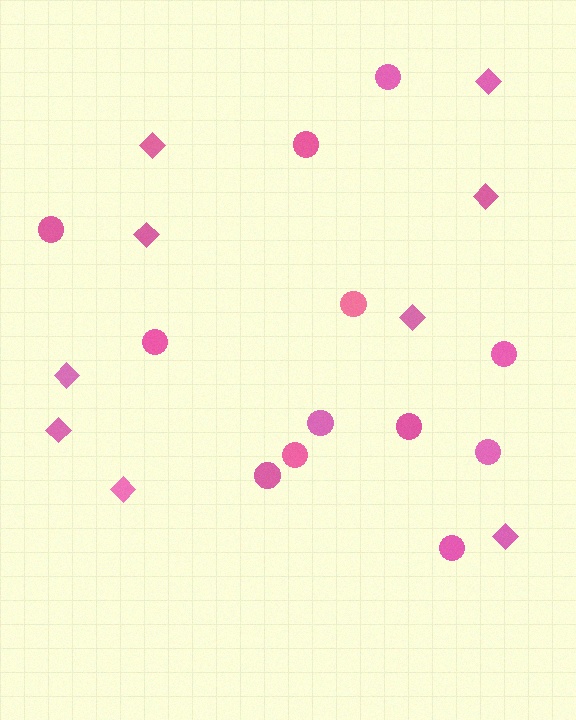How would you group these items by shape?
There are 2 groups: one group of circles (12) and one group of diamonds (9).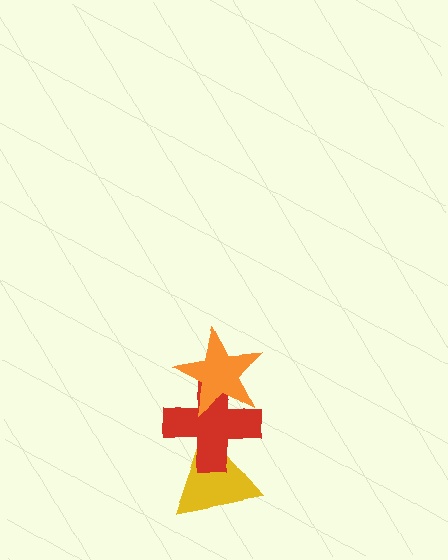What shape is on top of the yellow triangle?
The red cross is on top of the yellow triangle.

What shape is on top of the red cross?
The orange star is on top of the red cross.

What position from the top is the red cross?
The red cross is 2nd from the top.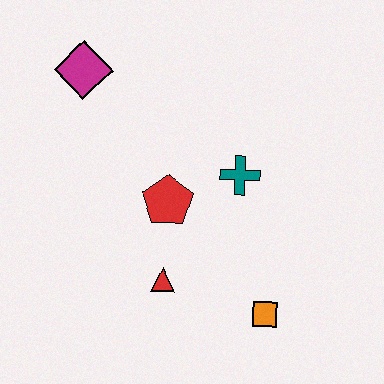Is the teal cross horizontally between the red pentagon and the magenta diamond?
No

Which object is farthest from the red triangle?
The magenta diamond is farthest from the red triangle.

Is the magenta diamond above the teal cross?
Yes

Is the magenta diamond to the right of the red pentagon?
No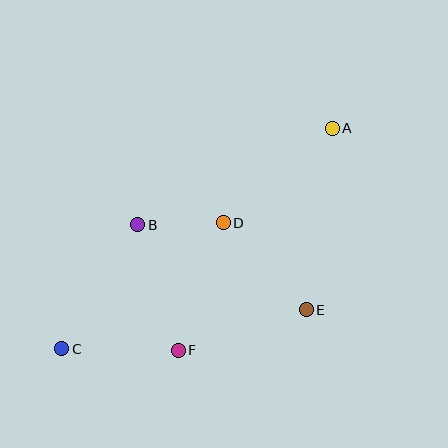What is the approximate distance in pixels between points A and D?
The distance between A and D is approximately 144 pixels.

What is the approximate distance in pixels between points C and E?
The distance between C and E is approximately 247 pixels.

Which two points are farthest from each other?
Points A and C are farthest from each other.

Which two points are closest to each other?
Points B and D are closest to each other.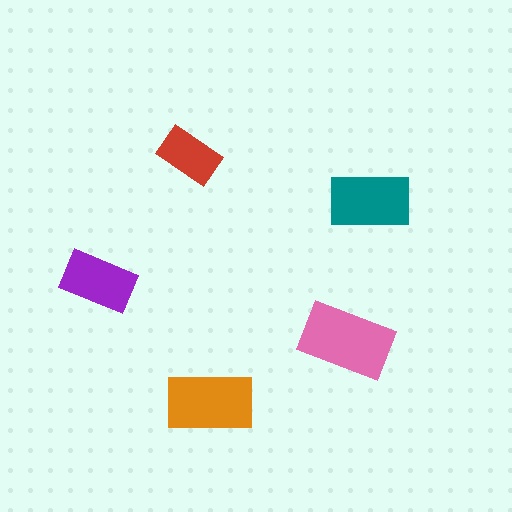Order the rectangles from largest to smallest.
the pink one, the orange one, the teal one, the purple one, the red one.